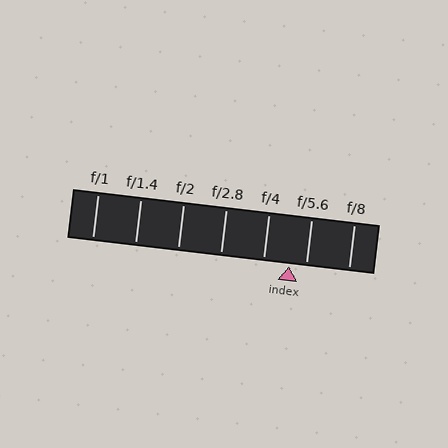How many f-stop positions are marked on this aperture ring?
There are 7 f-stop positions marked.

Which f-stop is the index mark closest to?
The index mark is closest to f/5.6.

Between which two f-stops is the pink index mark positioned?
The index mark is between f/4 and f/5.6.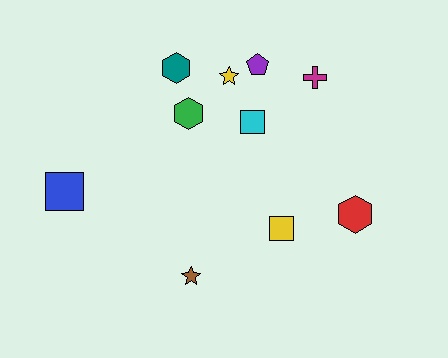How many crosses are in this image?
There is 1 cross.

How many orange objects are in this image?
There are no orange objects.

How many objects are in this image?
There are 10 objects.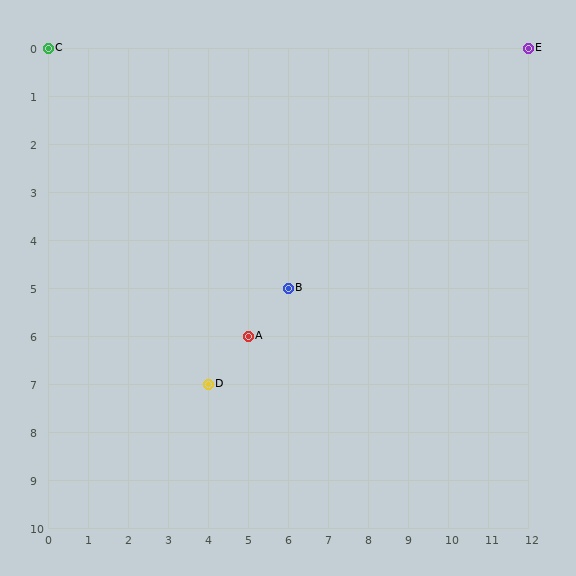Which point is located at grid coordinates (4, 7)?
Point D is at (4, 7).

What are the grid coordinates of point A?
Point A is at grid coordinates (5, 6).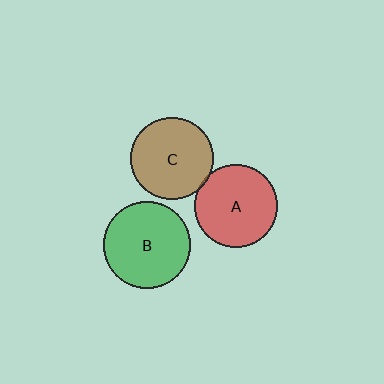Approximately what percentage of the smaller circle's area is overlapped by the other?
Approximately 5%.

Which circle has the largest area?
Circle B (green).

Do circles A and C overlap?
Yes.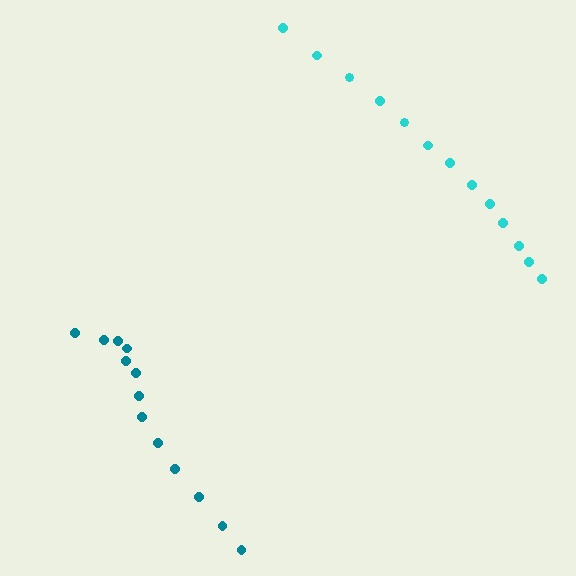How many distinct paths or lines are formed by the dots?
There are 2 distinct paths.